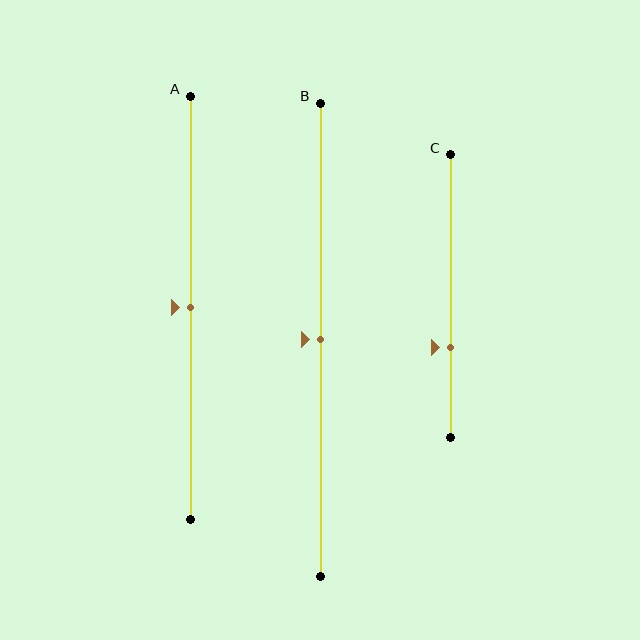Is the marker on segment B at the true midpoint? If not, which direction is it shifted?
Yes, the marker on segment B is at the true midpoint.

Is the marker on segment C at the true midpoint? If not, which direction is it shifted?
No, the marker on segment C is shifted downward by about 18% of the segment length.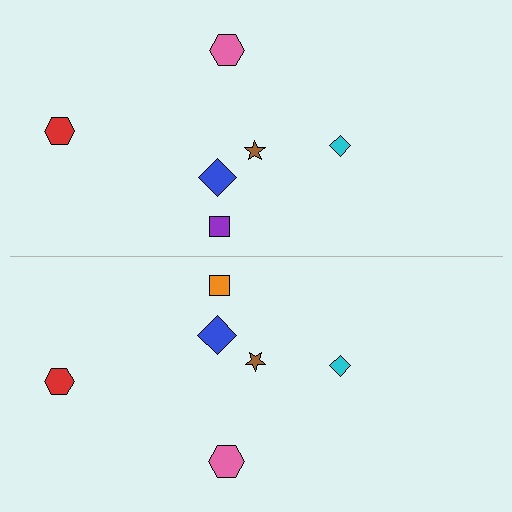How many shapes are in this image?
There are 12 shapes in this image.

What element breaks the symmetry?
The orange square on the bottom side breaks the symmetry — its mirror counterpart is purple.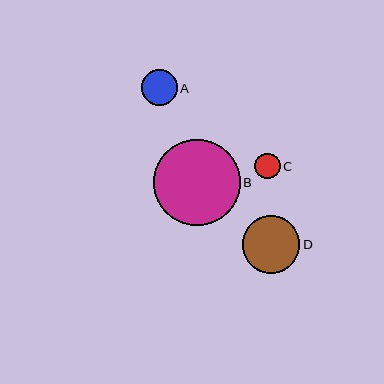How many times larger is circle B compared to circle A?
Circle B is approximately 2.4 times the size of circle A.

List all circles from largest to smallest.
From largest to smallest: B, D, A, C.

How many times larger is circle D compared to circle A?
Circle D is approximately 1.6 times the size of circle A.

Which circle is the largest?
Circle B is the largest with a size of approximately 86 pixels.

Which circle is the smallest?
Circle C is the smallest with a size of approximately 25 pixels.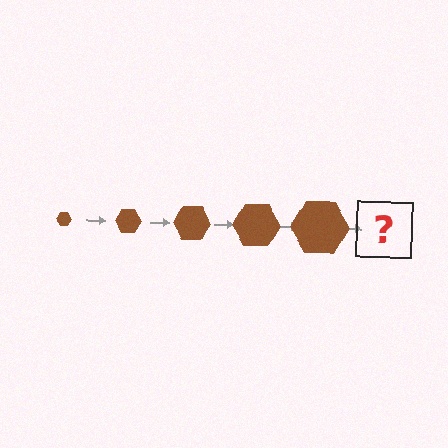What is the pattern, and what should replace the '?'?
The pattern is that the hexagon gets progressively larger each step. The '?' should be a brown hexagon, larger than the previous one.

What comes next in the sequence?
The next element should be a brown hexagon, larger than the previous one.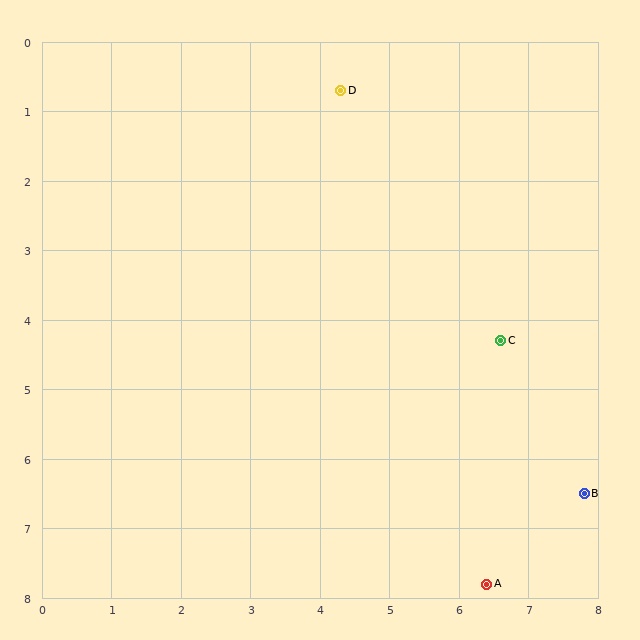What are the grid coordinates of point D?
Point D is at approximately (4.3, 0.7).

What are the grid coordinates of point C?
Point C is at approximately (6.6, 4.3).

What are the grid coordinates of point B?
Point B is at approximately (7.8, 6.5).